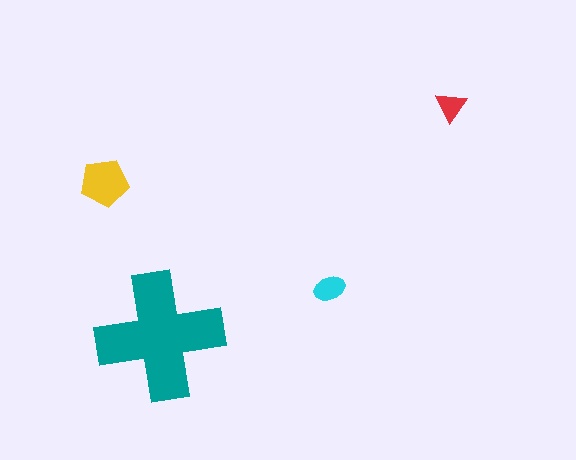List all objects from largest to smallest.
The teal cross, the yellow pentagon, the cyan ellipse, the red triangle.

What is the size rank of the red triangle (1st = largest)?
4th.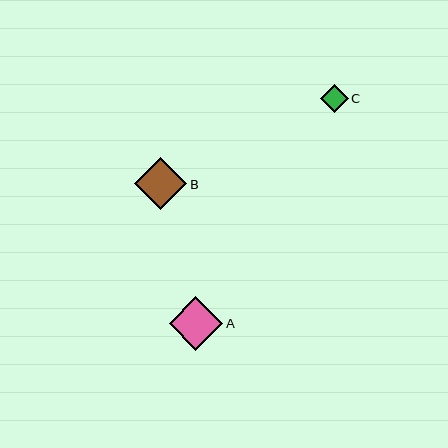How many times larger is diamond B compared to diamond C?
Diamond B is approximately 1.9 times the size of diamond C.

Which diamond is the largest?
Diamond A is the largest with a size of approximately 54 pixels.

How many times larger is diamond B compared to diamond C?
Diamond B is approximately 1.9 times the size of diamond C.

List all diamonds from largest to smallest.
From largest to smallest: A, B, C.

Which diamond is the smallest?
Diamond C is the smallest with a size of approximately 28 pixels.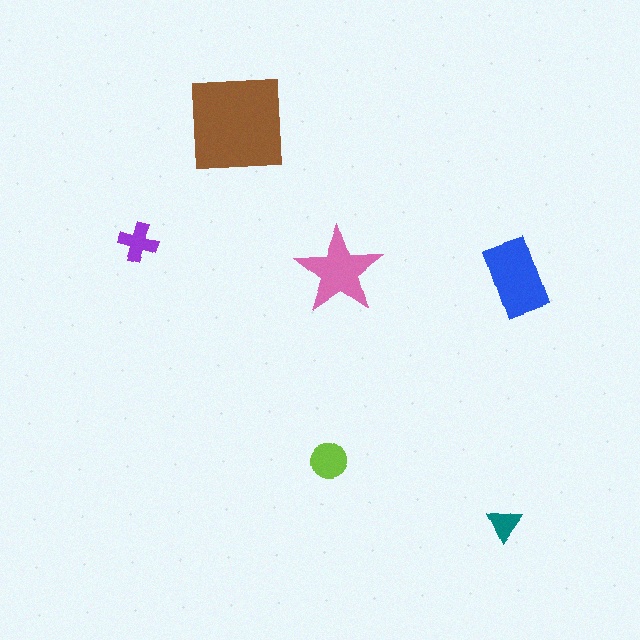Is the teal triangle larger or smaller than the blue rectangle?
Smaller.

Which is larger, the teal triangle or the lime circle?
The lime circle.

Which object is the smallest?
The teal triangle.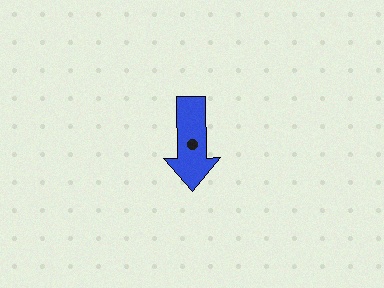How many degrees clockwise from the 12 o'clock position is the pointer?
Approximately 179 degrees.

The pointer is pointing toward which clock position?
Roughly 6 o'clock.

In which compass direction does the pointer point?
South.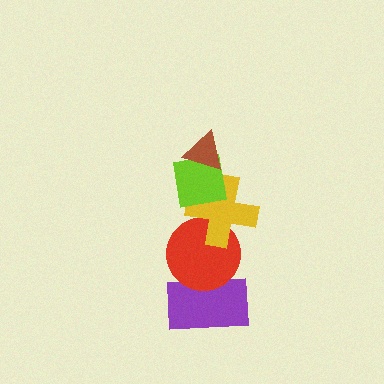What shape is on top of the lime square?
The brown triangle is on top of the lime square.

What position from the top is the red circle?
The red circle is 4th from the top.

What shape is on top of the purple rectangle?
The red circle is on top of the purple rectangle.